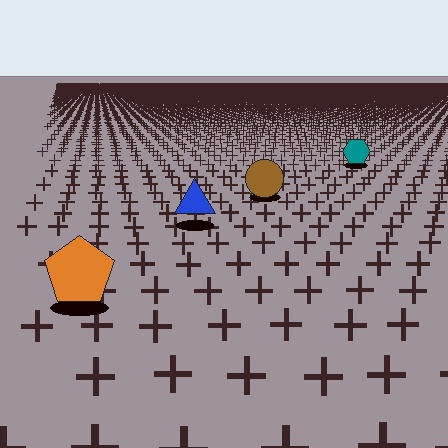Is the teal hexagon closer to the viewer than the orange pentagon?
No. The orange pentagon is closer — you can tell from the texture gradient: the ground texture is coarser near it.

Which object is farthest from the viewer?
The teal hexagon is farthest from the viewer. It appears smaller and the ground texture around it is denser.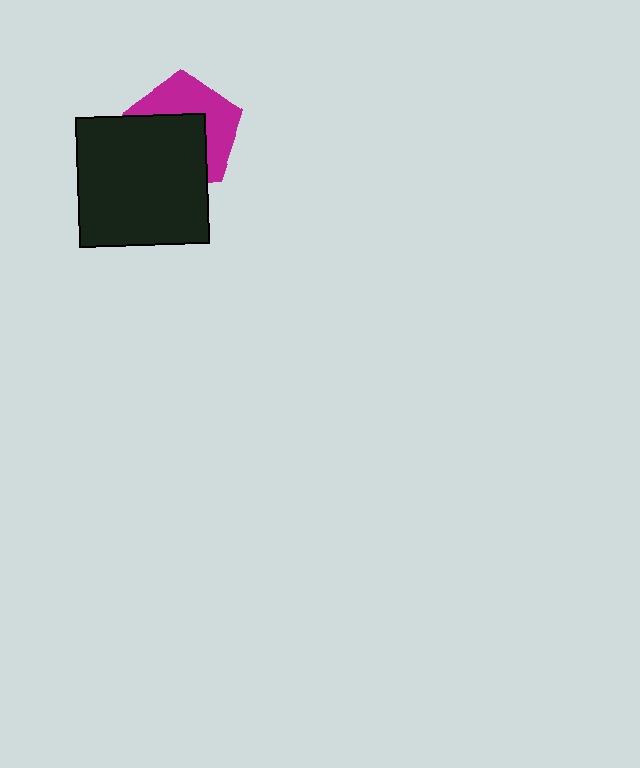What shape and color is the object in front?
The object in front is a black square.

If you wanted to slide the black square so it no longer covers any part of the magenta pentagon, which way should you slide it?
Slide it toward the lower-left — that is the most direct way to separate the two shapes.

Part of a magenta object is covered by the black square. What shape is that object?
It is a pentagon.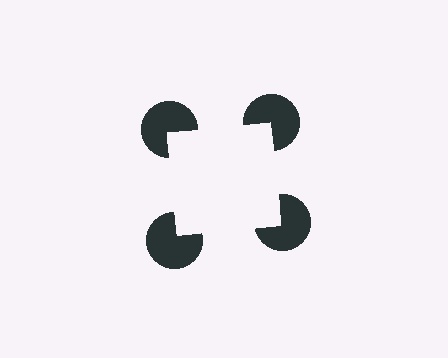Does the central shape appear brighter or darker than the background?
It typically appears slightly brighter than the background, even though no actual brightness change is drawn.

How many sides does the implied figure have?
4 sides.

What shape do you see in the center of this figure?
An illusory square — its edges are inferred from the aligned wedge cuts in the pac-man discs, not physically drawn.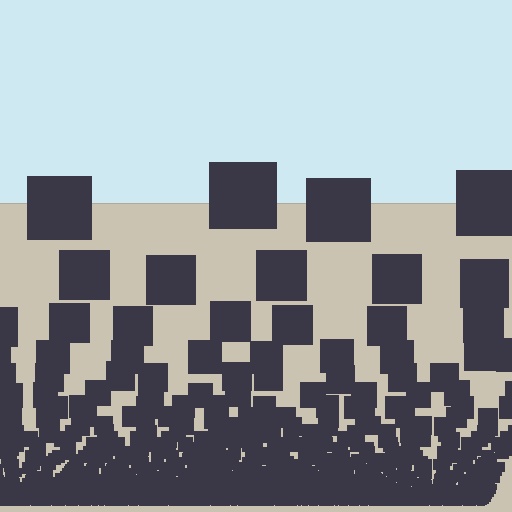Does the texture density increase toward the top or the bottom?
Density increases toward the bottom.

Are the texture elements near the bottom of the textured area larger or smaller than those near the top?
Smaller. The gradient is inverted — elements near the bottom are smaller and denser.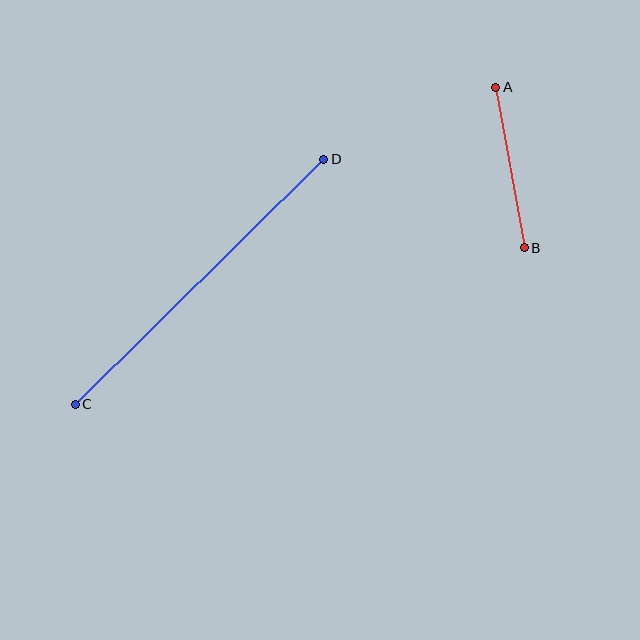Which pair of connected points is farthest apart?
Points C and D are farthest apart.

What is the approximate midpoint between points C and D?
The midpoint is at approximately (200, 282) pixels.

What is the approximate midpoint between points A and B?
The midpoint is at approximately (510, 168) pixels.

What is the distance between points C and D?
The distance is approximately 349 pixels.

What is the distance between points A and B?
The distance is approximately 163 pixels.